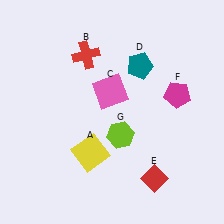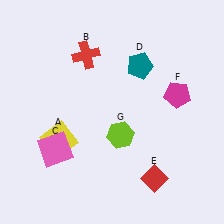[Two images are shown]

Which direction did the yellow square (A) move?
The yellow square (A) moved left.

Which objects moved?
The objects that moved are: the yellow square (A), the pink square (C).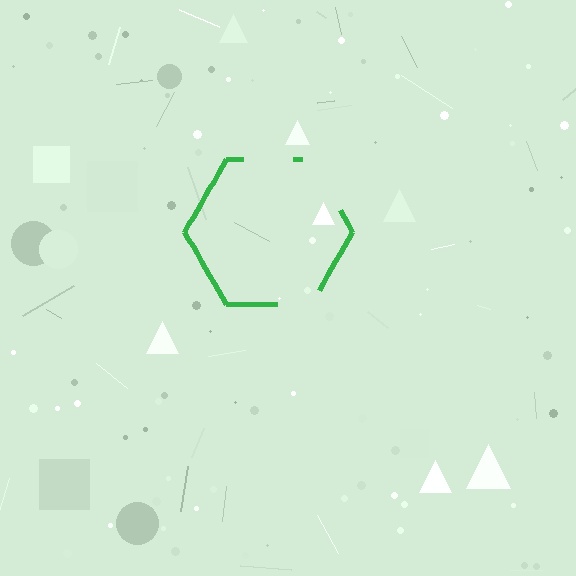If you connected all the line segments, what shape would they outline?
They would outline a hexagon.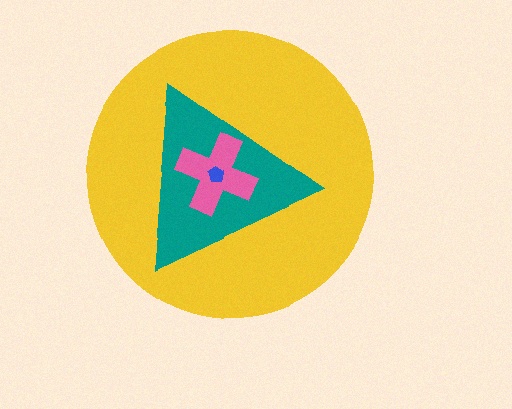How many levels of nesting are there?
4.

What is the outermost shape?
The yellow circle.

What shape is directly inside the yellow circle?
The teal triangle.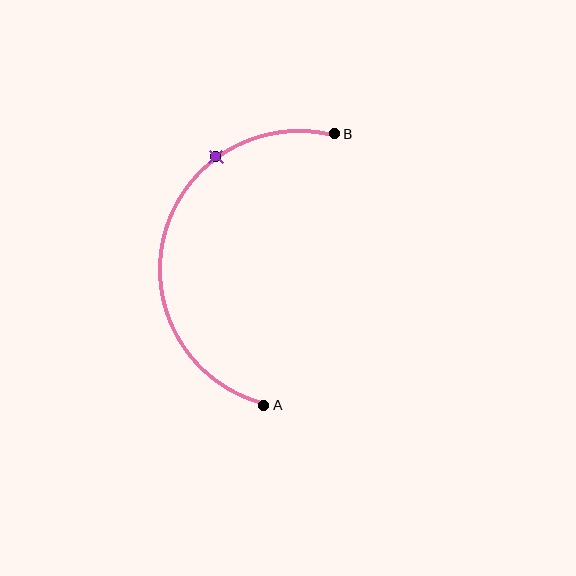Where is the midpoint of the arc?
The arc midpoint is the point on the curve farthest from the straight line joining A and B. It sits to the left of that line.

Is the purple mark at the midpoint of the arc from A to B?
No. The purple mark lies on the arc but is closer to endpoint B. The arc midpoint would be at the point on the curve equidistant along the arc from both A and B.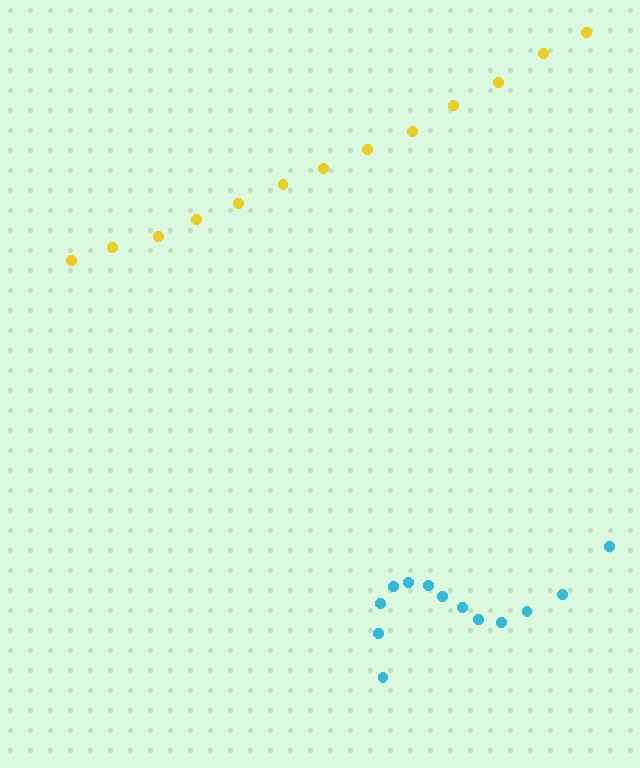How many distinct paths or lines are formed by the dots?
There are 2 distinct paths.